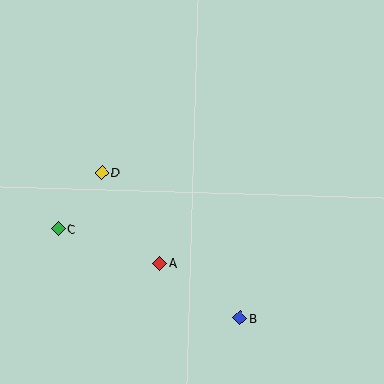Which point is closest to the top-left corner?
Point D is closest to the top-left corner.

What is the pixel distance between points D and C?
The distance between D and C is 71 pixels.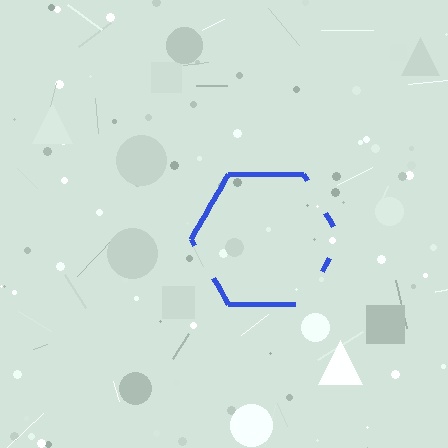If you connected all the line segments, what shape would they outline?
They would outline a hexagon.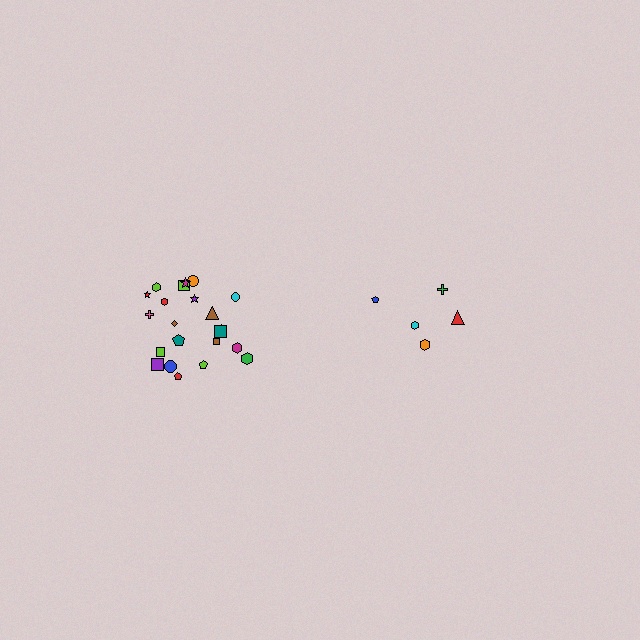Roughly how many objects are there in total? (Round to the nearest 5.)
Roughly 25 objects in total.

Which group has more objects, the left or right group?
The left group.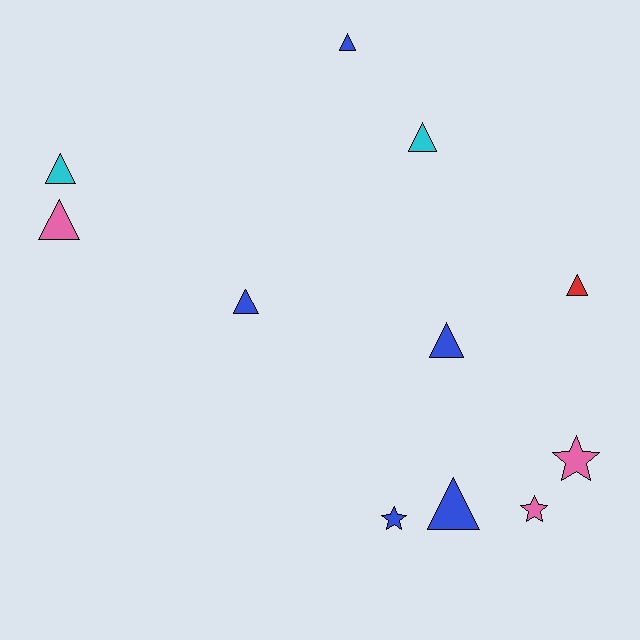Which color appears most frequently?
Blue, with 5 objects.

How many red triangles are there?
There is 1 red triangle.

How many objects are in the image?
There are 11 objects.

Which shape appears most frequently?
Triangle, with 8 objects.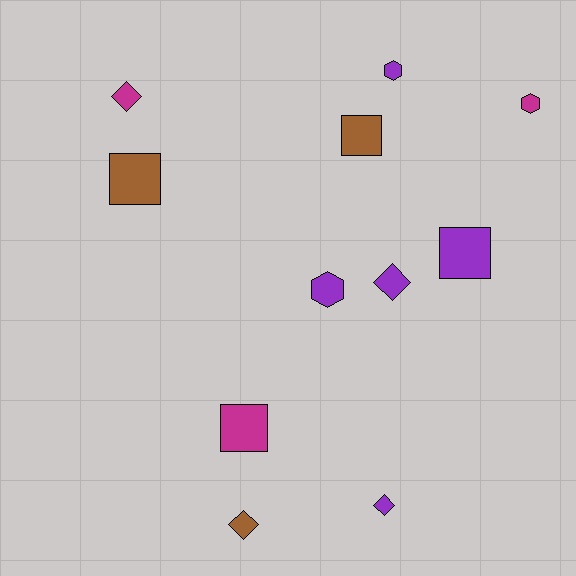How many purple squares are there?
There is 1 purple square.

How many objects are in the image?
There are 11 objects.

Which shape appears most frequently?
Diamond, with 4 objects.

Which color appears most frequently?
Purple, with 5 objects.